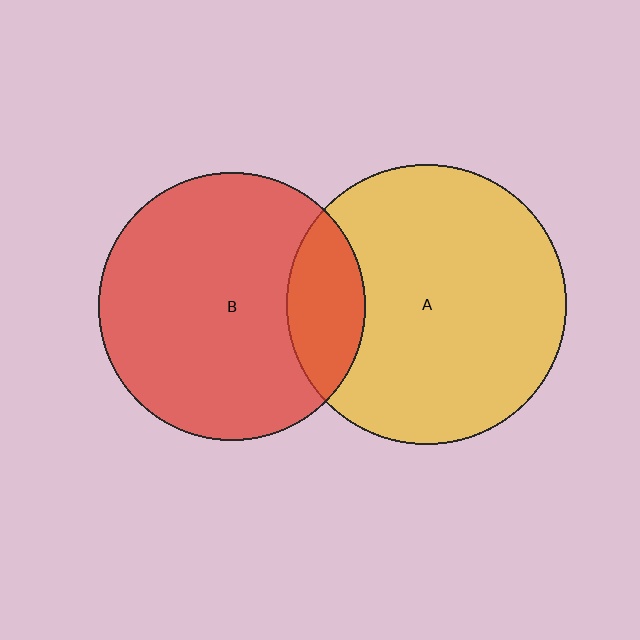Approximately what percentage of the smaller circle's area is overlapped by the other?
Approximately 20%.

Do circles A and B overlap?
Yes.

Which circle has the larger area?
Circle A (yellow).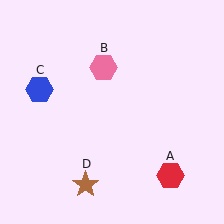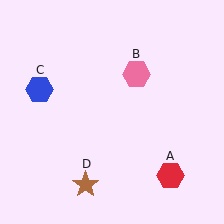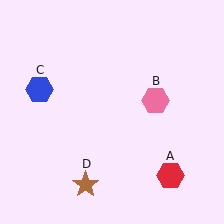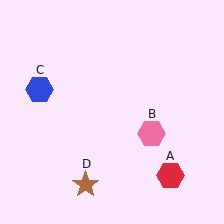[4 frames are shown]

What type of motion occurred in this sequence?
The pink hexagon (object B) rotated clockwise around the center of the scene.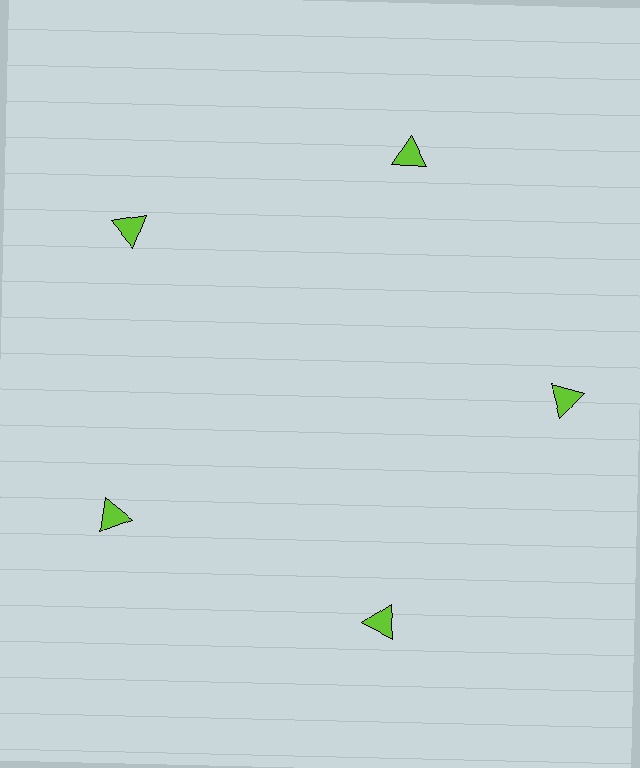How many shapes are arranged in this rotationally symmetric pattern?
There are 5 shapes, arranged in 5 groups of 1.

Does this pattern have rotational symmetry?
Yes, this pattern has 5-fold rotational symmetry. It looks the same after rotating 72 degrees around the center.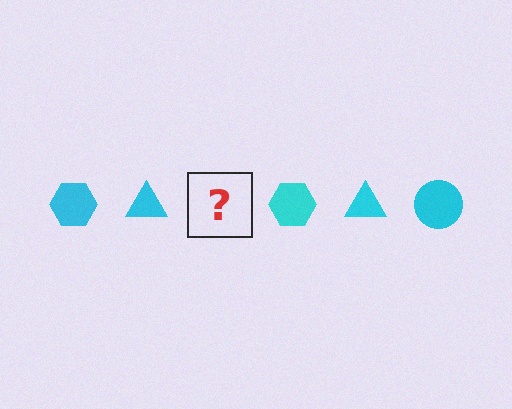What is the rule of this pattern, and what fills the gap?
The rule is that the pattern cycles through hexagon, triangle, circle shapes in cyan. The gap should be filled with a cyan circle.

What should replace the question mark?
The question mark should be replaced with a cyan circle.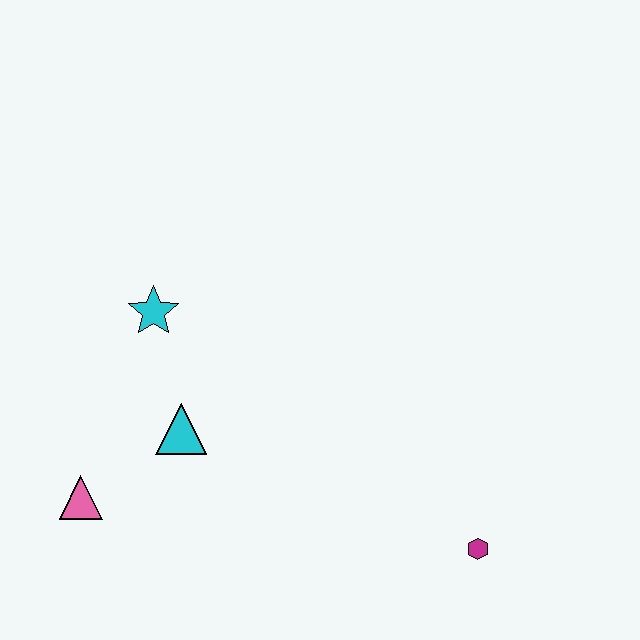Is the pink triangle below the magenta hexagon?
No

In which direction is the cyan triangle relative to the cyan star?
The cyan triangle is below the cyan star.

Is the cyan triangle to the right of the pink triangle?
Yes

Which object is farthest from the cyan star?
The magenta hexagon is farthest from the cyan star.